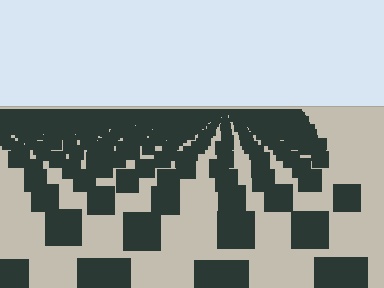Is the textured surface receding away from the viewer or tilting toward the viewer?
The surface is receding away from the viewer. Texture elements get smaller and denser toward the top.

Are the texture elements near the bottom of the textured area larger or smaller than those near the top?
Larger. Near the bottom, elements are closer to the viewer and appear at a bigger on-screen size.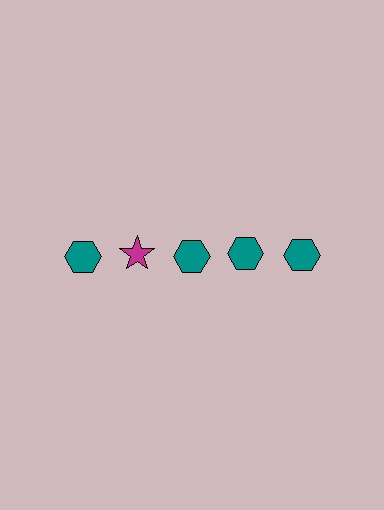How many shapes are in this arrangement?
There are 5 shapes arranged in a grid pattern.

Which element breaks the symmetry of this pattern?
The magenta star in the top row, second from left column breaks the symmetry. All other shapes are teal hexagons.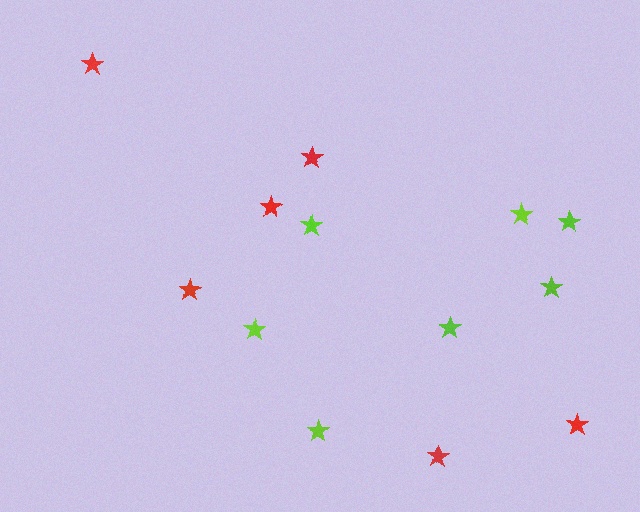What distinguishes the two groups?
There are 2 groups: one group of lime stars (7) and one group of red stars (6).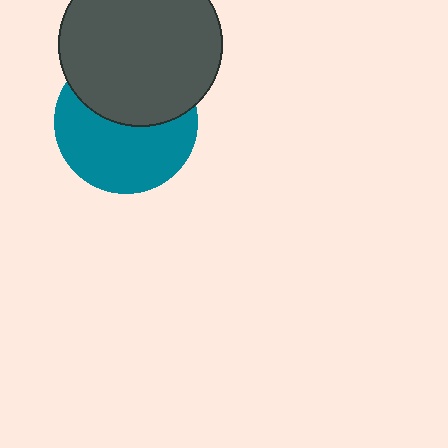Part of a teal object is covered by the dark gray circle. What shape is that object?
It is a circle.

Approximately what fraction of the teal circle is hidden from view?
Roughly 44% of the teal circle is hidden behind the dark gray circle.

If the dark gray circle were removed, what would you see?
You would see the complete teal circle.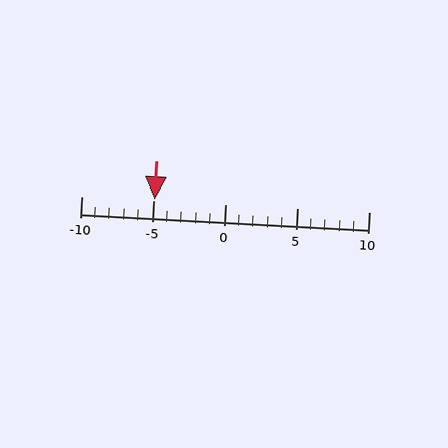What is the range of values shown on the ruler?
The ruler shows values from -10 to 10.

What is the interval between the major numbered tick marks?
The major tick marks are spaced 5 units apart.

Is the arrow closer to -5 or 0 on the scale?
The arrow is closer to -5.